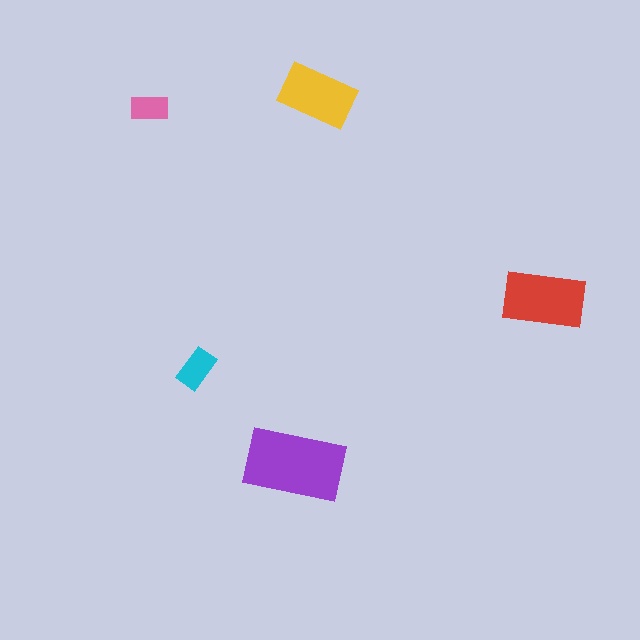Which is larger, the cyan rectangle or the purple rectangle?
The purple one.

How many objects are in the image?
There are 5 objects in the image.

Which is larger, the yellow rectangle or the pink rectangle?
The yellow one.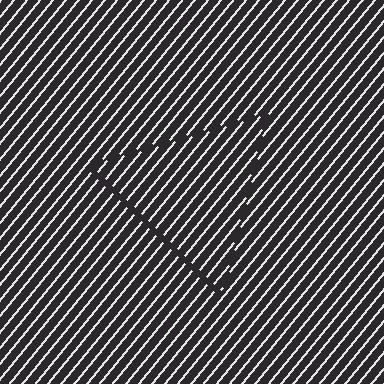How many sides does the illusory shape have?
3 sides — the line-ends trace a triangle.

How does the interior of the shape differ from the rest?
The interior of the shape contains the same grating, shifted by half a period — the contour is defined by the phase discontinuity where line-ends from the inner and outer gratings abut.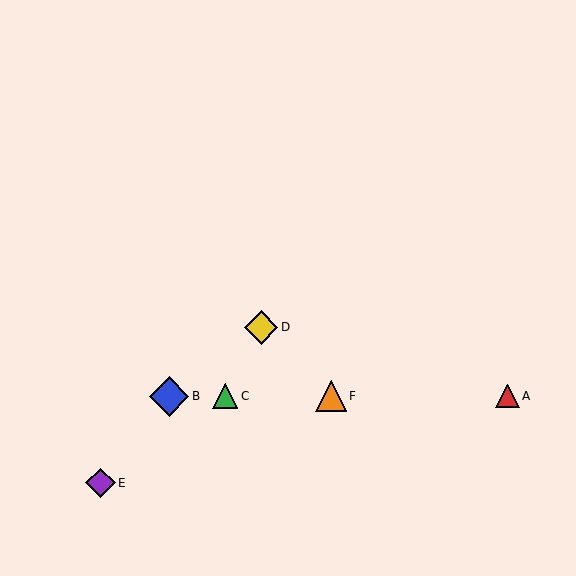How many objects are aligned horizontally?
4 objects (A, B, C, F) are aligned horizontally.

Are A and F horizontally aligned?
Yes, both are at y≈396.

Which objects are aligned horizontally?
Objects A, B, C, F are aligned horizontally.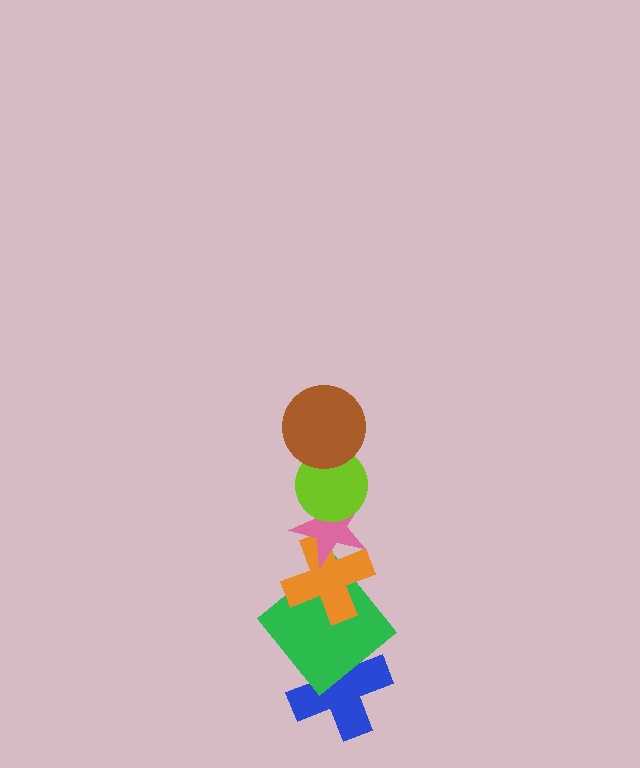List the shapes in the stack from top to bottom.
From top to bottom: the brown circle, the lime circle, the pink star, the orange cross, the green diamond, the blue cross.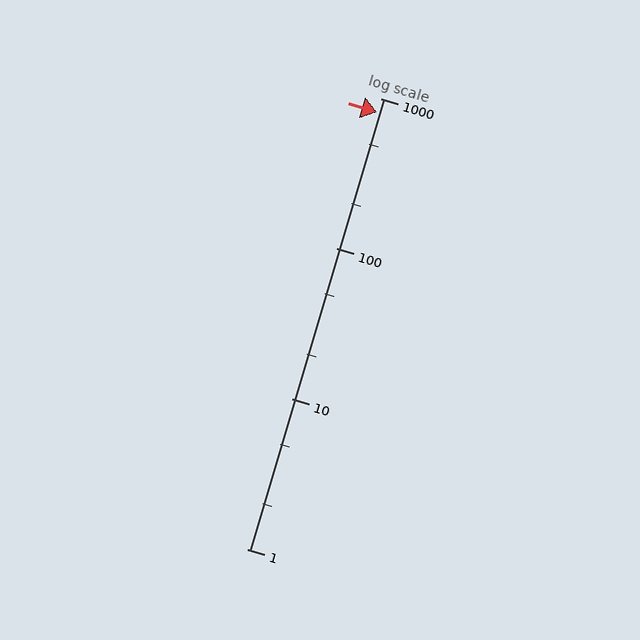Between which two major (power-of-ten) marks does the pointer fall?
The pointer is between 100 and 1000.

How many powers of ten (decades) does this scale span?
The scale spans 3 decades, from 1 to 1000.